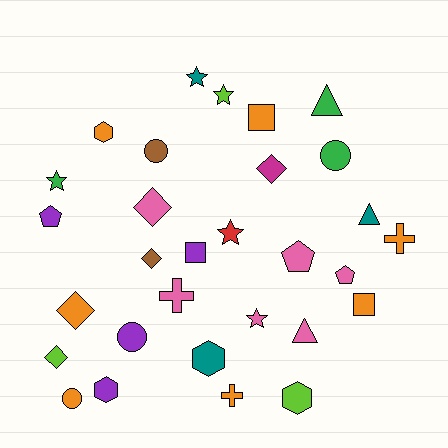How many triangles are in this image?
There are 3 triangles.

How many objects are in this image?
There are 30 objects.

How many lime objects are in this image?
There are 3 lime objects.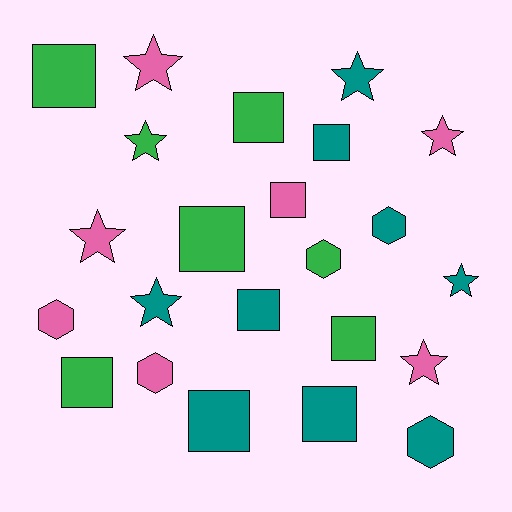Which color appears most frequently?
Teal, with 9 objects.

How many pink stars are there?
There are 4 pink stars.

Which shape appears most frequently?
Square, with 10 objects.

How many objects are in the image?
There are 23 objects.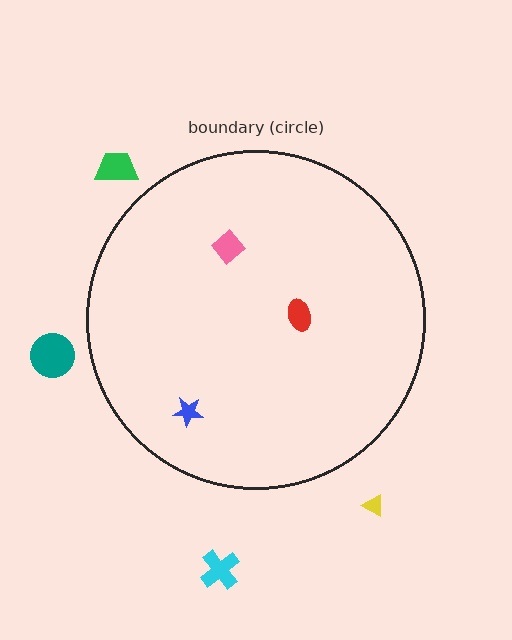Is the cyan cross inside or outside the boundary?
Outside.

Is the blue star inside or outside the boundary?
Inside.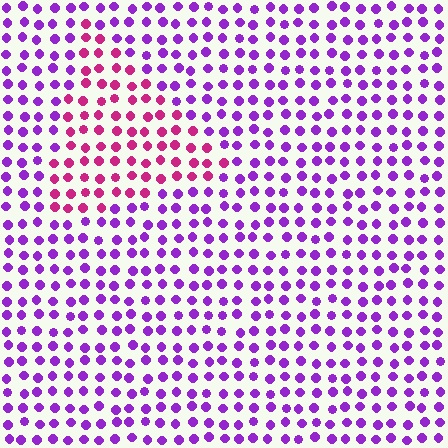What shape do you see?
I see a triangle.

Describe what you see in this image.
The image is filled with small purple elements in a uniform arrangement. A triangle-shaped region is visible where the elements are tinted to a slightly different hue, forming a subtle color boundary.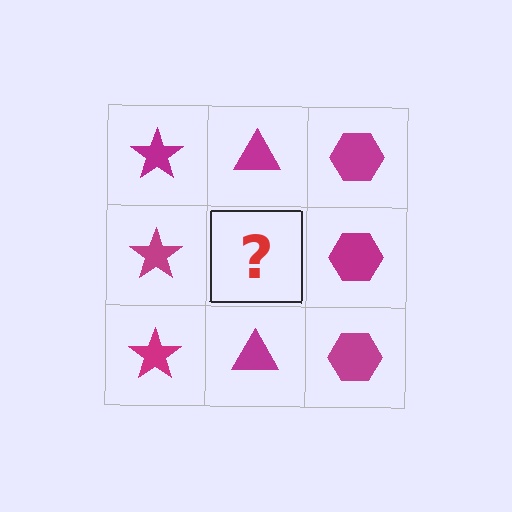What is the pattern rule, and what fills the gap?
The rule is that each column has a consistent shape. The gap should be filled with a magenta triangle.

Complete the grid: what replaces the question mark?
The question mark should be replaced with a magenta triangle.